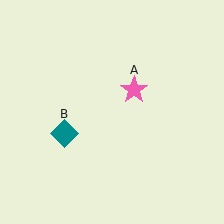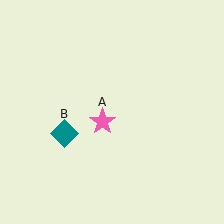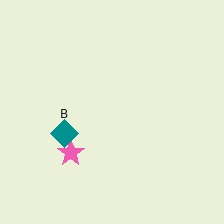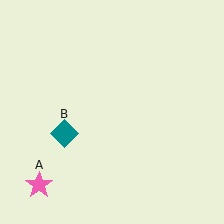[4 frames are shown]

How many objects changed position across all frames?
1 object changed position: pink star (object A).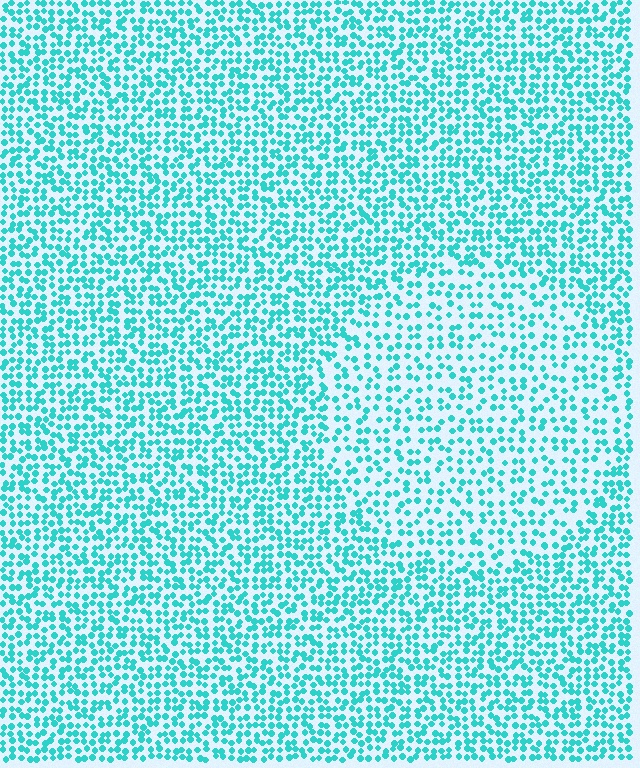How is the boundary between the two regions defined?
The boundary is defined by a change in element density (approximately 1.6x ratio). All elements are the same color, size, and shape.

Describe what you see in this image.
The image contains small cyan elements arranged at two different densities. A circle-shaped region is visible where the elements are less densely packed than the surrounding area.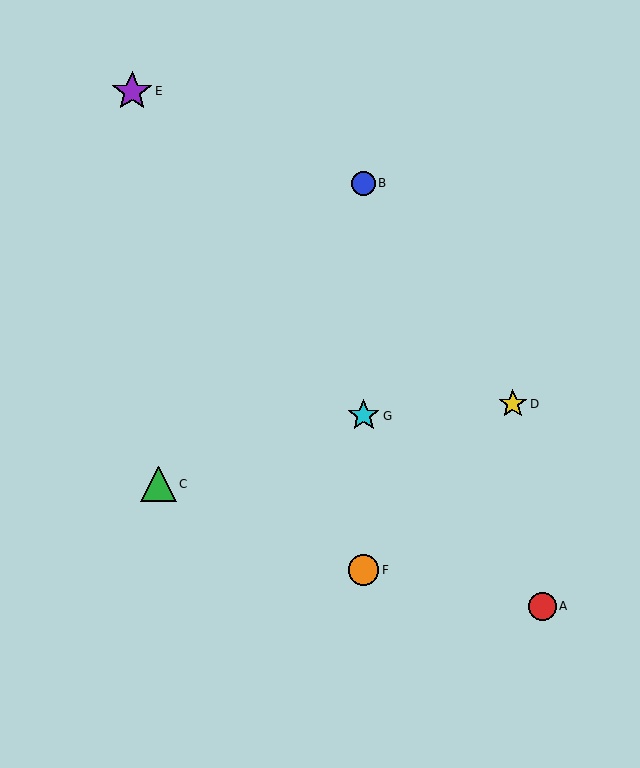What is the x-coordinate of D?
Object D is at x≈513.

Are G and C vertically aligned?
No, G is at x≈364 and C is at x≈158.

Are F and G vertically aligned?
Yes, both are at x≈364.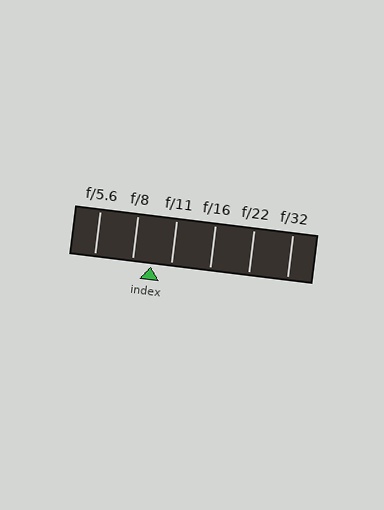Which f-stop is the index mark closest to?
The index mark is closest to f/8.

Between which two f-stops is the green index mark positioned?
The index mark is between f/8 and f/11.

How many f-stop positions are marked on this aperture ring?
There are 6 f-stop positions marked.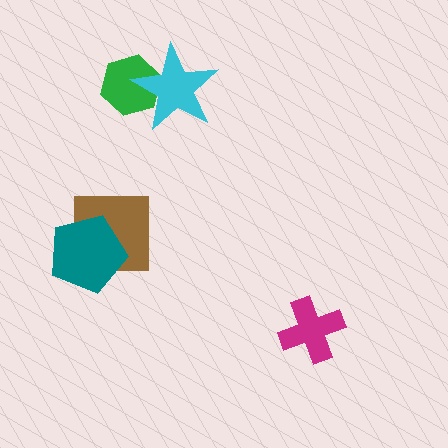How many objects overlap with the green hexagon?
1 object overlaps with the green hexagon.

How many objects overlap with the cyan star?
1 object overlaps with the cyan star.